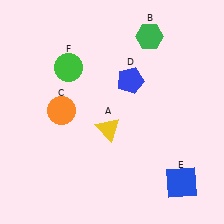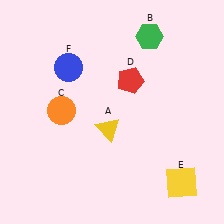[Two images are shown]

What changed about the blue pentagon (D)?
In Image 1, D is blue. In Image 2, it changed to red.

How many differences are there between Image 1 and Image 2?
There are 3 differences between the two images.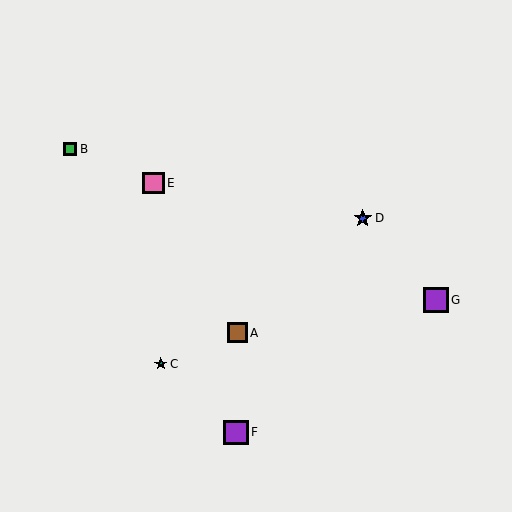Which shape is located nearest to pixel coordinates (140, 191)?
The pink square (labeled E) at (154, 183) is nearest to that location.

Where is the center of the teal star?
The center of the teal star is at (161, 364).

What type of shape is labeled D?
Shape D is a blue star.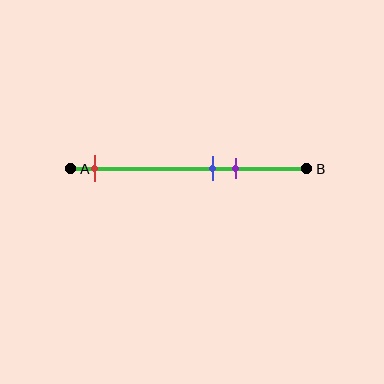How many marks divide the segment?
There are 3 marks dividing the segment.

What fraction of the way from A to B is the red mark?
The red mark is approximately 10% (0.1) of the way from A to B.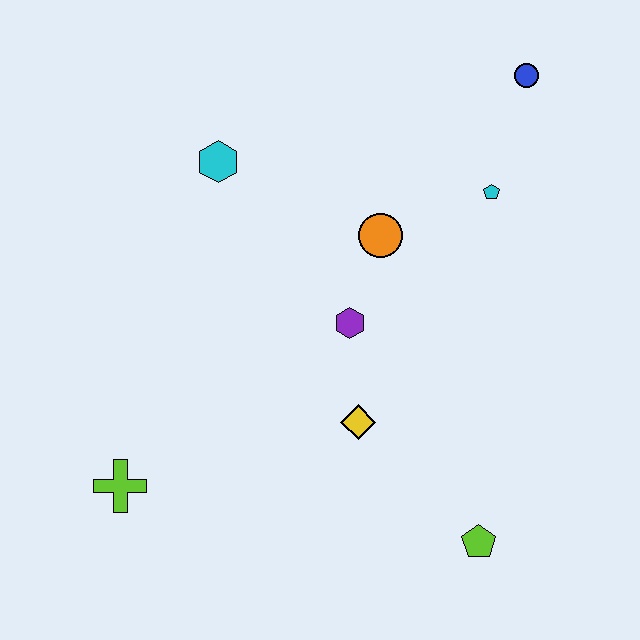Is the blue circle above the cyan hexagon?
Yes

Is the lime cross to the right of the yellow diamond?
No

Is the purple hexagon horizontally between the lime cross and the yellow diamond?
Yes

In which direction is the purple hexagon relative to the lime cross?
The purple hexagon is to the right of the lime cross.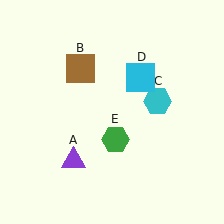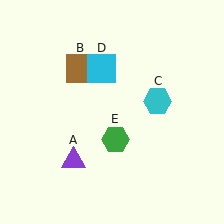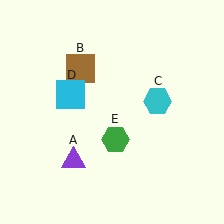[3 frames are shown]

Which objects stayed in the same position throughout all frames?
Purple triangle (object A) and brown square (object B) and cyan hexagon (object C) and green hexagon (object E) remained stationary.